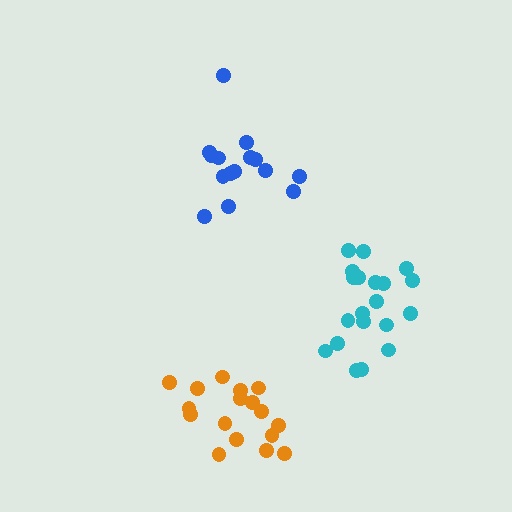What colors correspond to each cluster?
The clusters are colored: orange, cyan, blue.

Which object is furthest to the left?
The orange cluster is leftmost.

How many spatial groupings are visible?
There are 3 spatial groupings.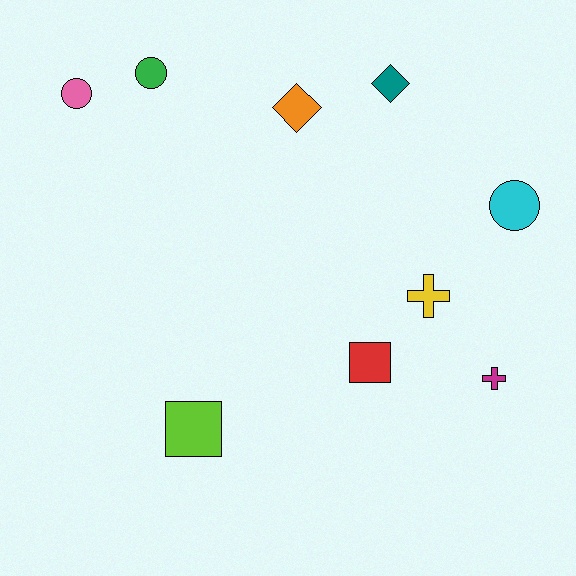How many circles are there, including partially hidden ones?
There are 3 circles.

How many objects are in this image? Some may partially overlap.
There are 9 objects.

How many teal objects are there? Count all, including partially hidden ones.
There is 1 teal object.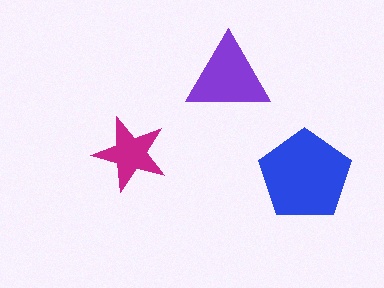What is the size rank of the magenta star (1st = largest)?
3rd.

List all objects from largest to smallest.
The blue pentagon, the purple triangle, the magenta star.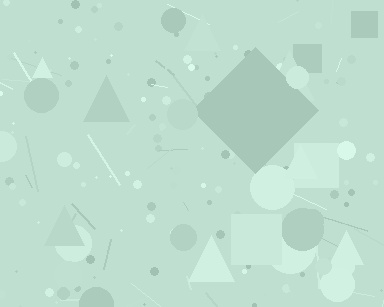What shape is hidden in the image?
A diamond is hidden in the image.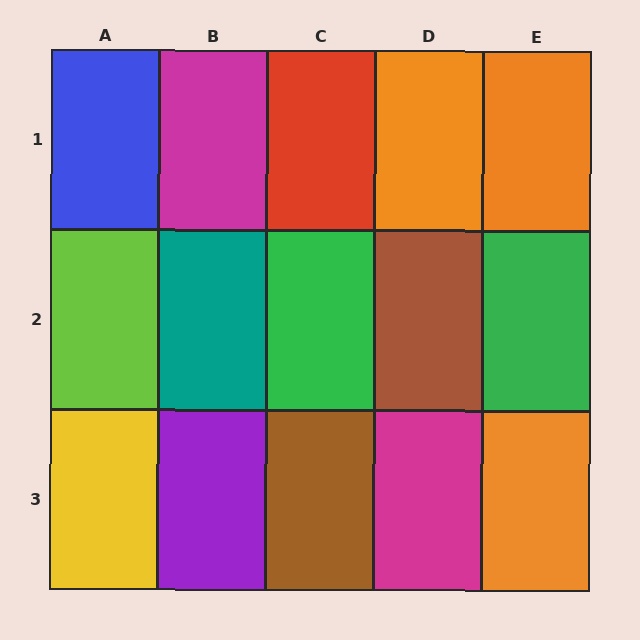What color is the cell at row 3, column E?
Orange.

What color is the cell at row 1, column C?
Red.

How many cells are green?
2 cells are green.